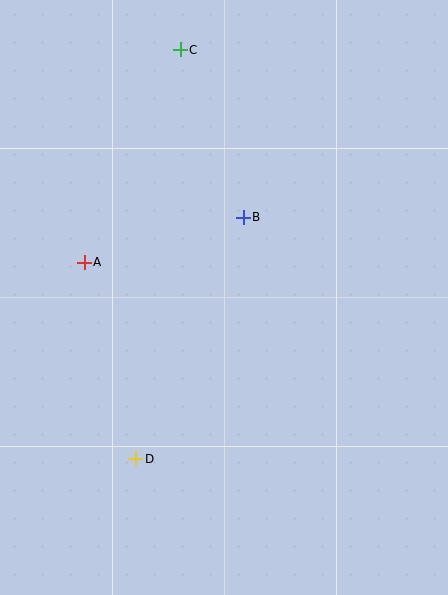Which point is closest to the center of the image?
Point B at (243, 217) is closest to the center.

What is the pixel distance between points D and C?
The distance between D and C is 411 pixels.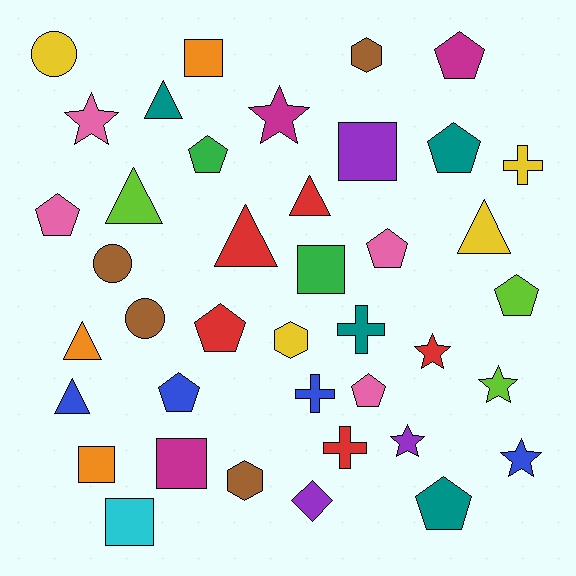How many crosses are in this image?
There are 4 crosses.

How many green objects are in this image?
There are 2 green objects.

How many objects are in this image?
There are 40 objects.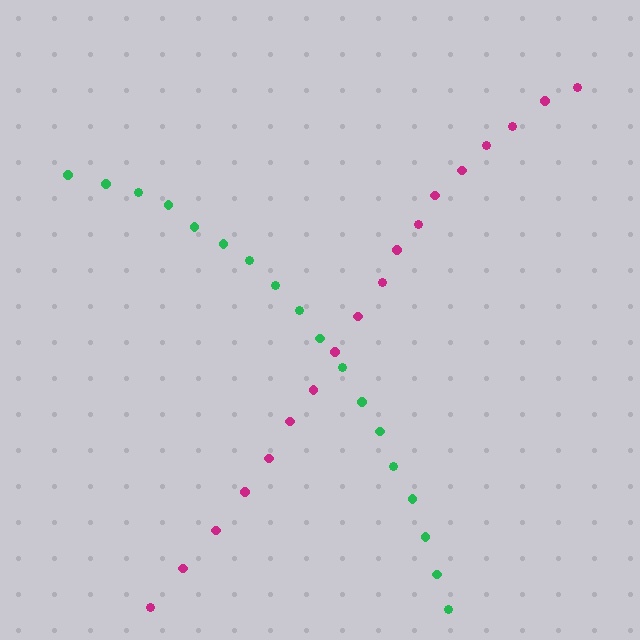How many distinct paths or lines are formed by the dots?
There are 2 distinct paths.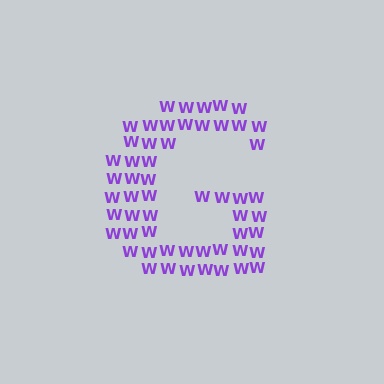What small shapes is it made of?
It is made of small letter W's.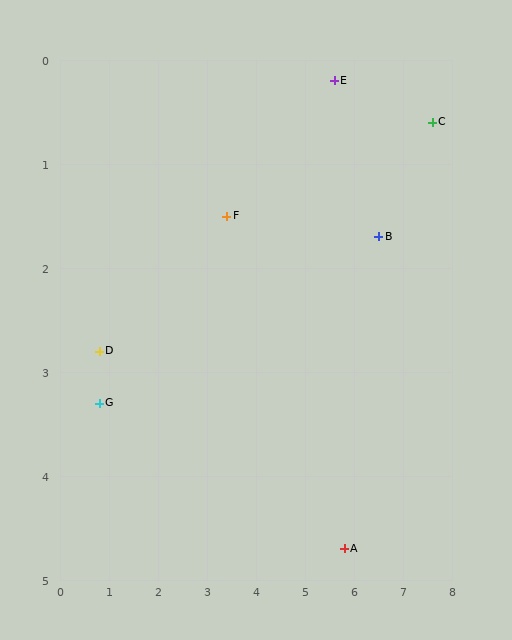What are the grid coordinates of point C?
Point C is at approximately (7.6, 0.6).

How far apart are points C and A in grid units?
Points C and A are about 4.5 grid units apart.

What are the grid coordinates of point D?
Point D is at approximately (0.8, 2.8).